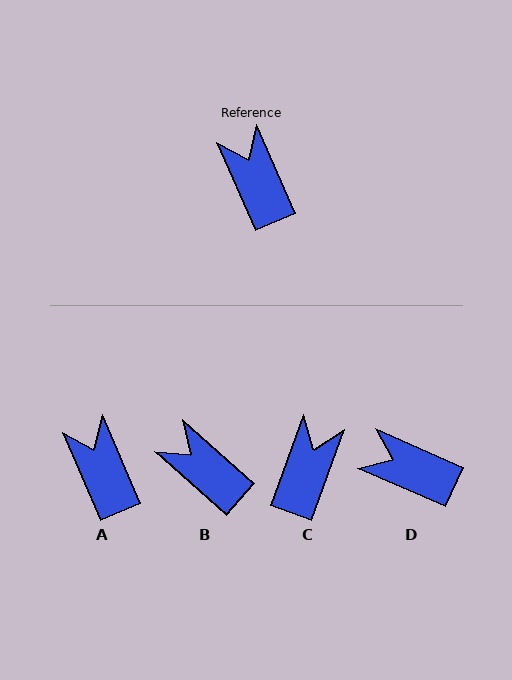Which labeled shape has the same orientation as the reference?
A.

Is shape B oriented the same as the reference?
No, it is off by about 25 degrees.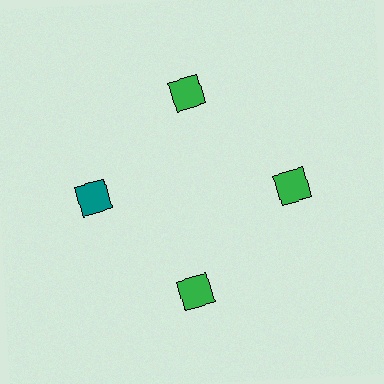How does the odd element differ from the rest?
It has a different color: teal instead of green.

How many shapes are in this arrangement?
There are 4 shapes arranged in a ring pattern.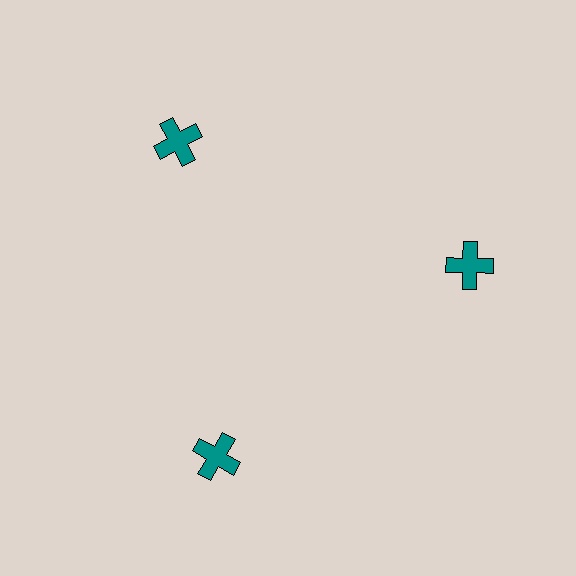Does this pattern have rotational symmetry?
Yes, this pattern has 3-fold rotational symmetry. It looks the same after rotating 120 degrees around the center.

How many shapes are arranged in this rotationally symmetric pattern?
There are 3 shapes, arranged in 3 groups of 1.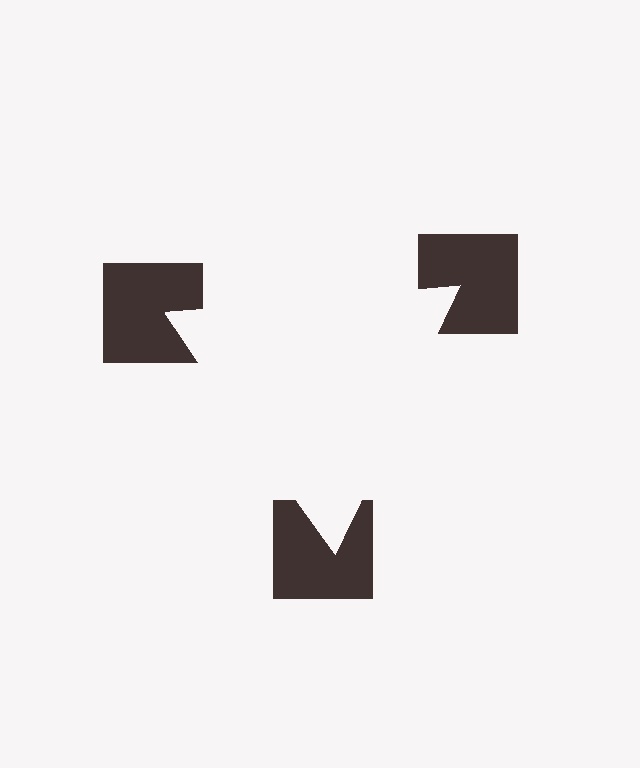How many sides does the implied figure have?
3 sides.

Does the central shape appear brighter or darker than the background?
It typically appears slightly brighter than the background, even though no actual brightness change is drawn.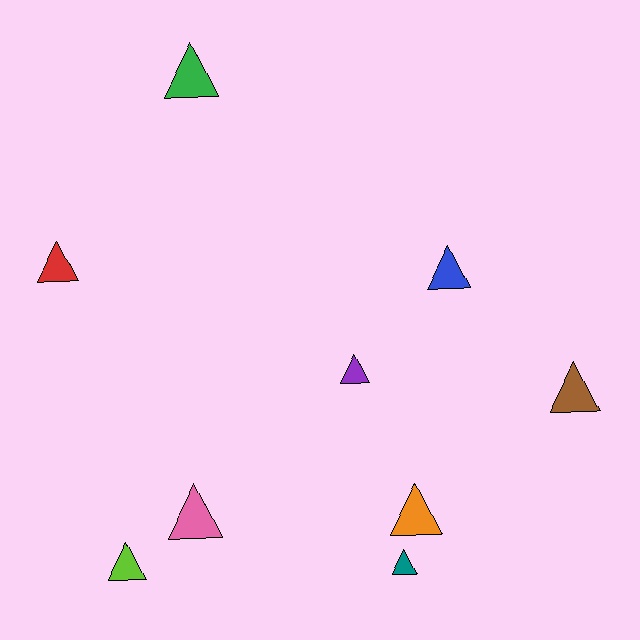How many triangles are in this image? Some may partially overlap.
There are 9 triangles.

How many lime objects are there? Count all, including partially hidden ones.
There is 1 lime object.